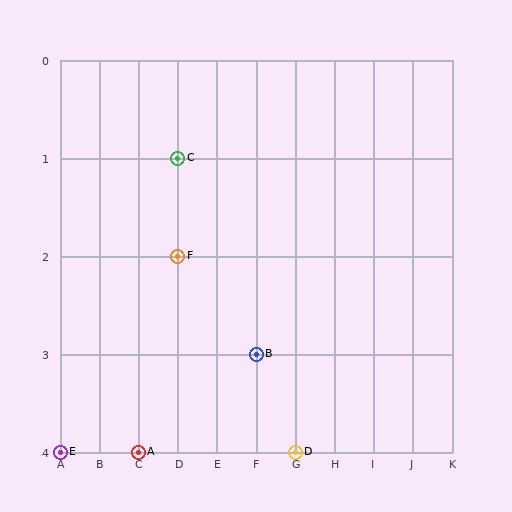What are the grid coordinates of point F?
Point F is at grid coordinates (D, 2).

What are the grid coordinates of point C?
Point C is at grid coordinates (D, 1).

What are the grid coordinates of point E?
Point E is at grid coordinates (A, 4).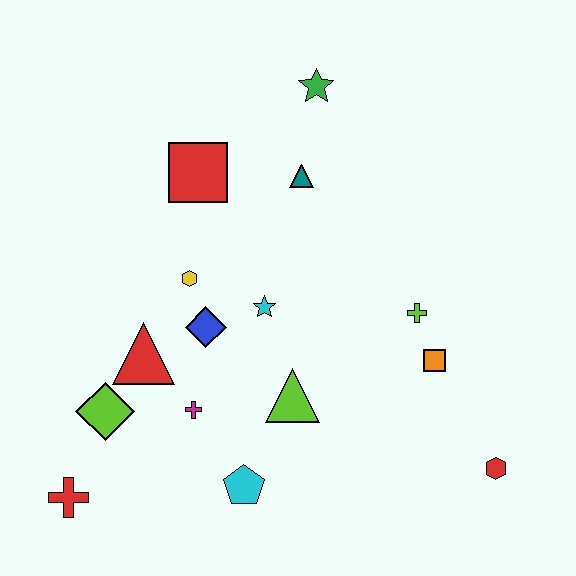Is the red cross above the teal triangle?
No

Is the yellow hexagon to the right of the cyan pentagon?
No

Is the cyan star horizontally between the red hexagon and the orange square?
No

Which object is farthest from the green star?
The red cross is farthest from the green star.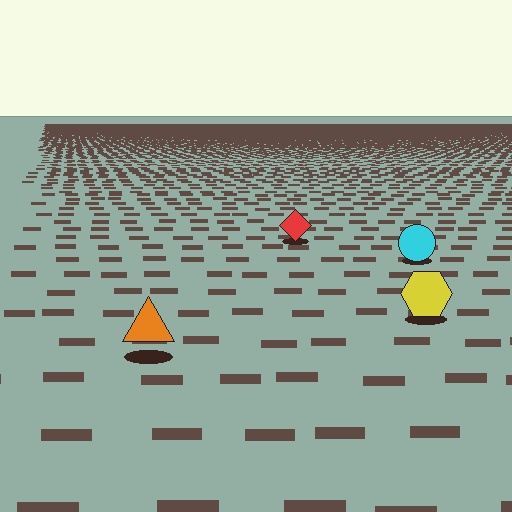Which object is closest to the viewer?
The orange triangle is closest. The texture marks near it are larger and more spread out.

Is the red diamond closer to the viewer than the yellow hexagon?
No. The yellow hexagon is closer — you can tell from the texture gradient: the ground texture is coarser near it.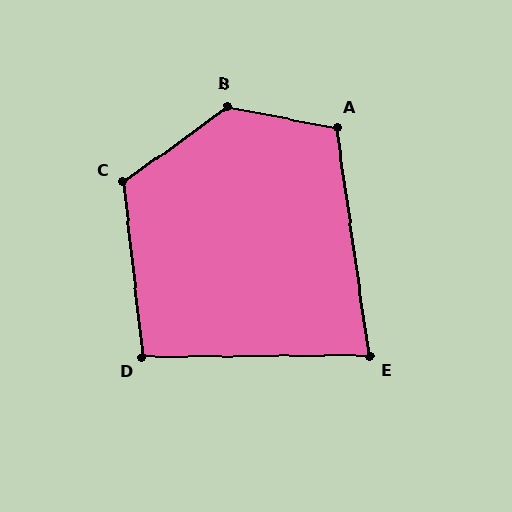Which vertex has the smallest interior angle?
E, at approximately 82 degrees.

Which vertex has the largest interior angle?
B, at approximately 133 degrees.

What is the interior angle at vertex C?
Approximately 120 degrees (obtuse).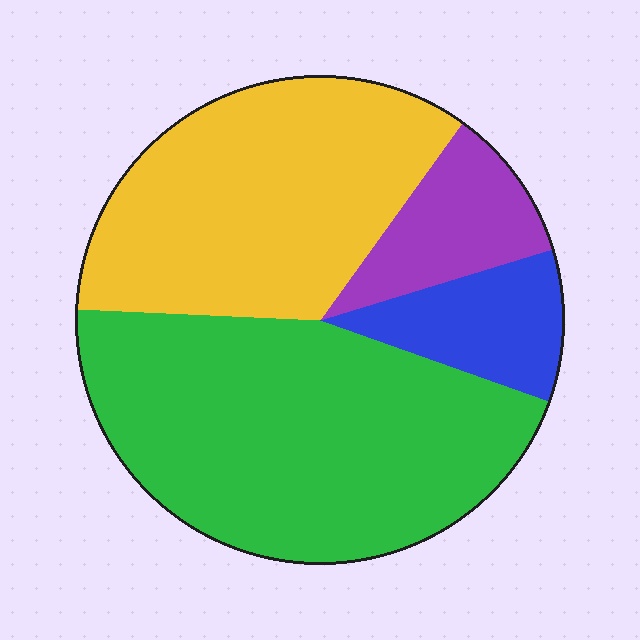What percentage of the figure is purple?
Purple takes up about one tenth (1/10) of the figure.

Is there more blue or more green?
Green.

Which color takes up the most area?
Green, at roughly 45%.